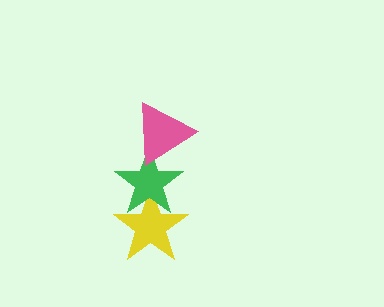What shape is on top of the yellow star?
The green star is on top of the yellow star.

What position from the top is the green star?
The green star is 2nd from the top.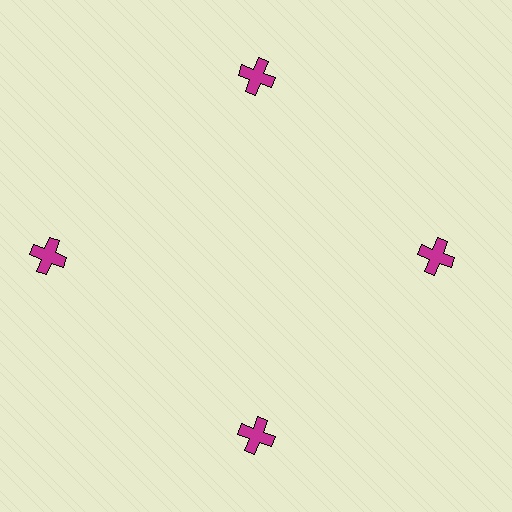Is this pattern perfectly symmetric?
No. The 4 magenta crosses are arranged in a ring, but one element near the 9 o'clock position is pushed outward from the center, breaking the 4-fold rotational symmetry.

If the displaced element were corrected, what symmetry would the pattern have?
It would have 4-fold rotational symmetry — the pattern would map onto itself every 90 degrees.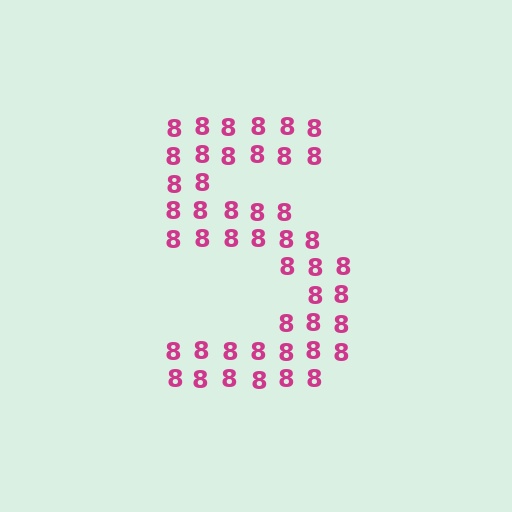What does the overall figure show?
The overall figure shows the digit 5.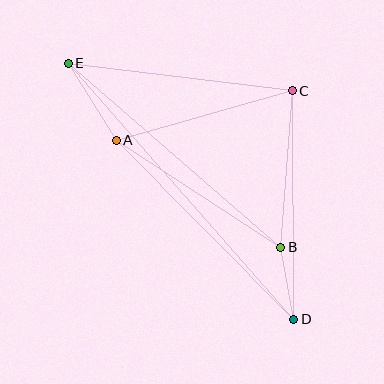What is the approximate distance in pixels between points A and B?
The distance between A and B is approximately 196 pixels.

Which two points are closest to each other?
Points B and D are closest to each other.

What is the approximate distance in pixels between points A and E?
The distance between A and E is approximately 91 pixels.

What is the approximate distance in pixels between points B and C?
The distance between B and C is approximately 157 pixels.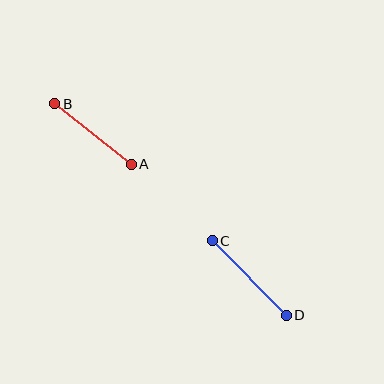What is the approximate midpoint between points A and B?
The midpoint is at approximately (93, 134) pixels.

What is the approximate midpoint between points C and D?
The midpoint is at approximately (249, 278) pixels.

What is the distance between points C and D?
The distance is approximately 105 pixels.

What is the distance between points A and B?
The distance is approximately 97 pixels.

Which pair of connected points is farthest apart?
Points C and D are farthest apart.